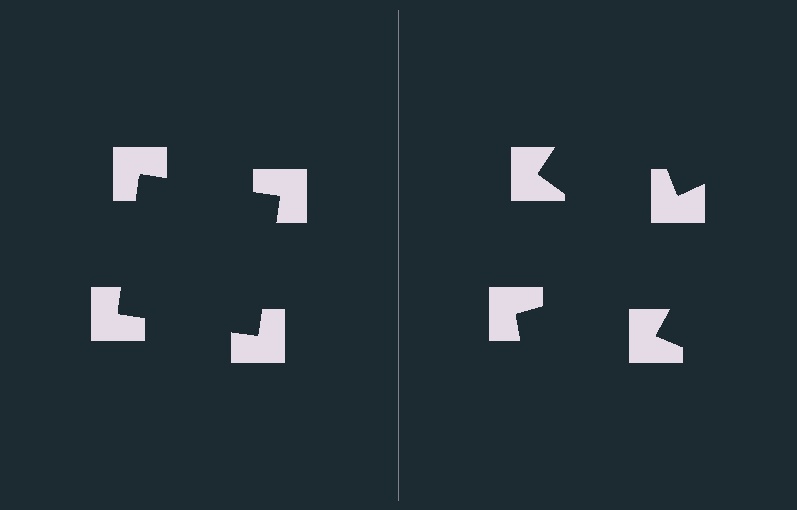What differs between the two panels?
The notched squares are positioned identically on both sides; only the wedge orientations differ. On the left they align to a square; on the right they are misaligned.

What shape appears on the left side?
An illusory square.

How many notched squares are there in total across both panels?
8 — 4 on each side.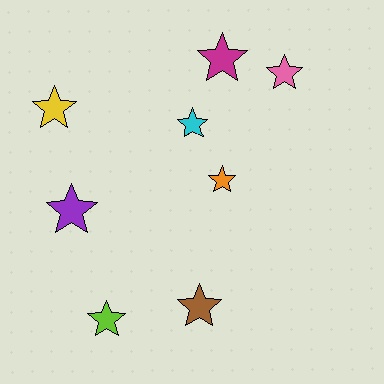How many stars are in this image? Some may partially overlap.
There are 8 stars.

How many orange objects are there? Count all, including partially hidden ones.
There is 1 orange object.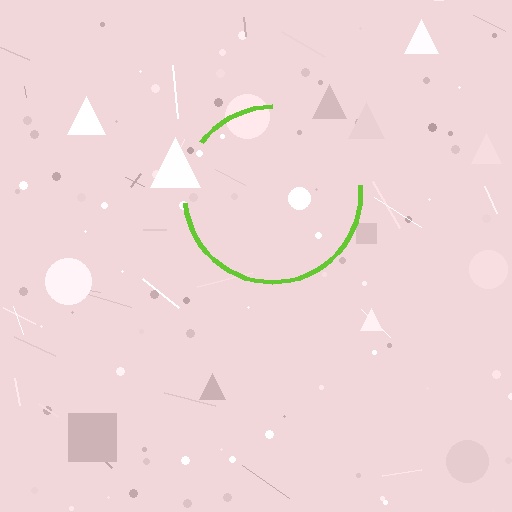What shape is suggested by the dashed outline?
The dashed outline suggests a circle.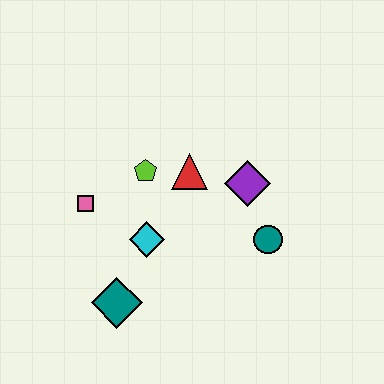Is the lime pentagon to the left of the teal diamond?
No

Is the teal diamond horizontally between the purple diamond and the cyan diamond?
No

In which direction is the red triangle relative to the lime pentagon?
The red triangle is to the right of the lime pentagon.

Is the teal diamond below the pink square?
Yes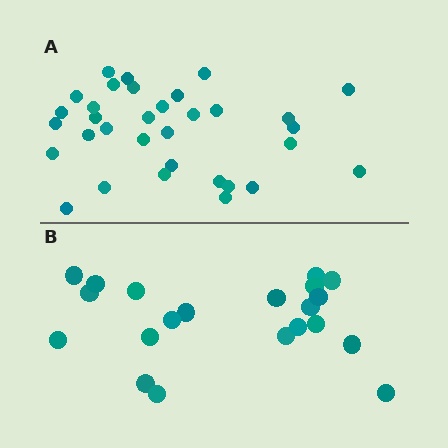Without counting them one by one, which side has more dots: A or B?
Region A (the top region) has more dots.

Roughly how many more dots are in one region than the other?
Region A has roughly 12 or so more dots than region B.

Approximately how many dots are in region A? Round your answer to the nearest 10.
About 30 dots. (The exact count is 33, which rounds to 30.)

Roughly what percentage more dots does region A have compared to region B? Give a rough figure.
About 55% more.